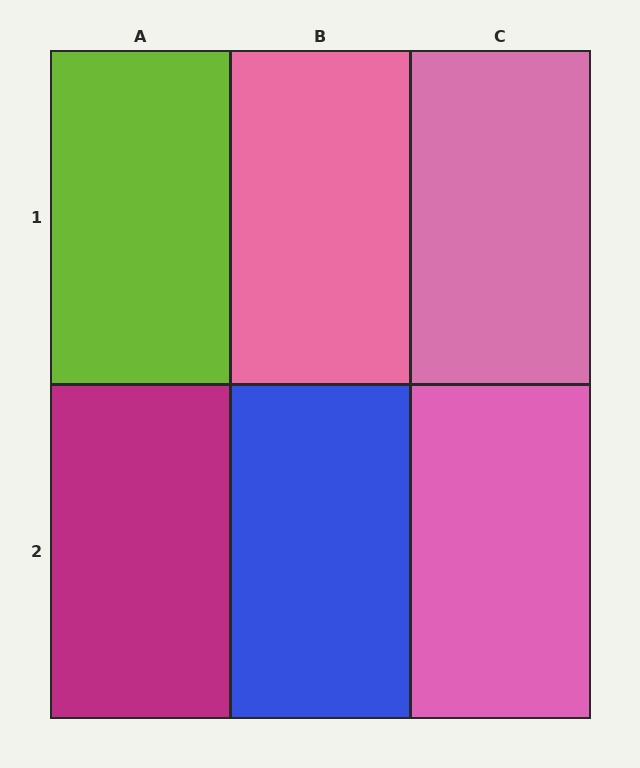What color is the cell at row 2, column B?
Blue.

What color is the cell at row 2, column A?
Magenta.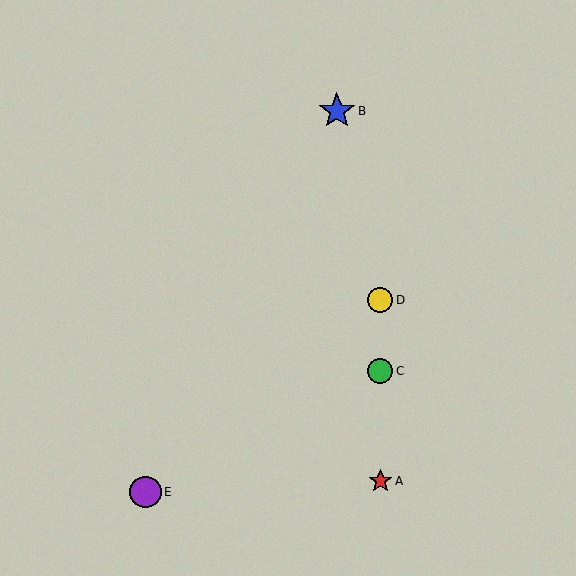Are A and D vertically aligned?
Yes, both are at x≈380.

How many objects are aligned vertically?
3 objects (A, C, D) are aligned vertically.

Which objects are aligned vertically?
Objects A, C, D are aligned vertically.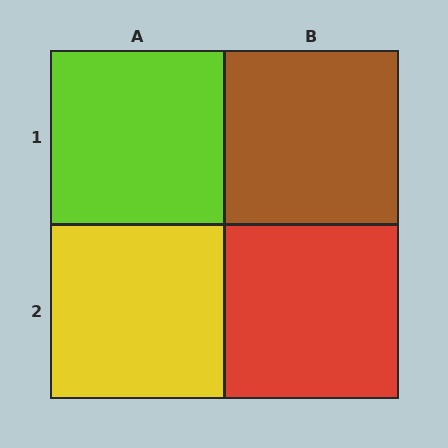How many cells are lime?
1 cell is lime.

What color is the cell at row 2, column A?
Yellow.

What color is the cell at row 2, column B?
Red.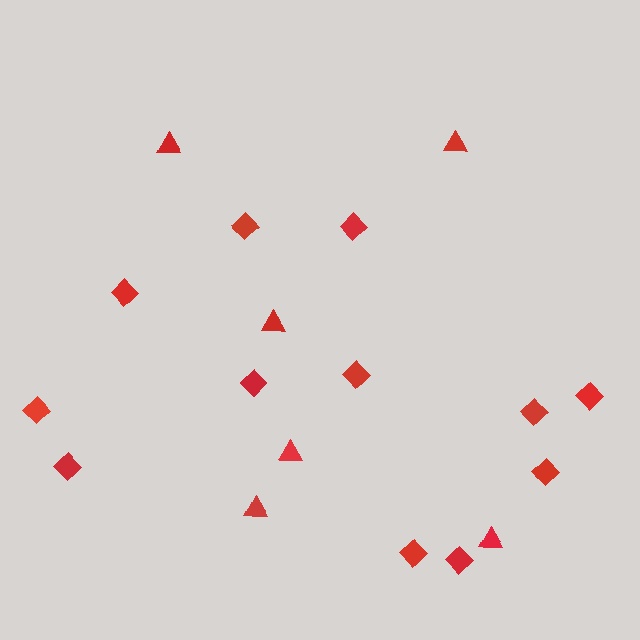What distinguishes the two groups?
There are 2 groups: one group of diamonds (12) and one group of triangles (6).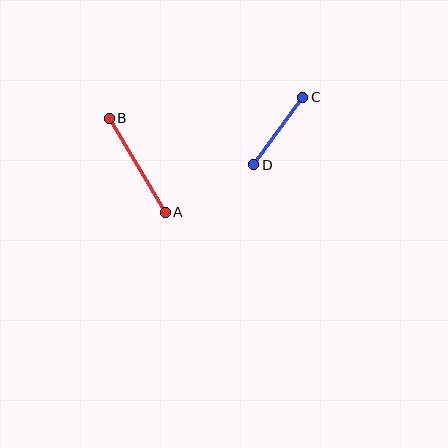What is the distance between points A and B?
The distance is approximately 109 pixels.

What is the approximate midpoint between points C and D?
The midpoint is at approximately (278, 131) pixels.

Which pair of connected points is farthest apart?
Points A and B are farthest apart.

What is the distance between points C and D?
The distance is approximately 84 pixels.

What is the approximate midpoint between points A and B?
The midpoint is at approximately (137, 165) pixels.